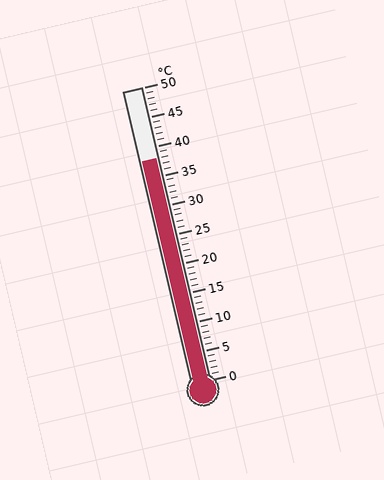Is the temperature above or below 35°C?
The temperature is above 35°C.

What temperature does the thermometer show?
The thermometer shows approximately 38°C.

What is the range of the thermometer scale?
The thermometer scale ranges from 0°C to 50°C.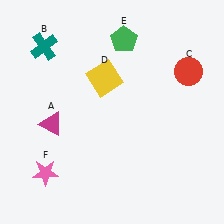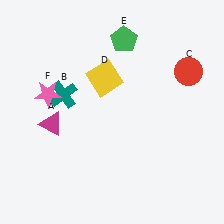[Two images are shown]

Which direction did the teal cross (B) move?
The teal cross (B) moved down.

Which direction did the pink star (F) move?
The pink star (F) moved up.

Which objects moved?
The objects that moved are: the teal cross (B), the pink star (F).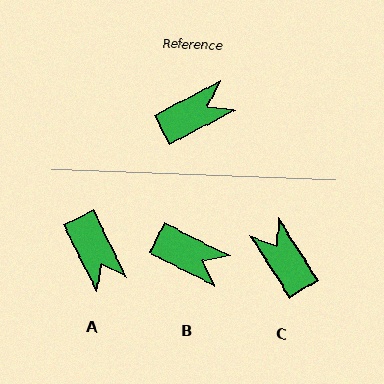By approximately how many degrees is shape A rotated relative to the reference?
Approximately 91 degrees clockwise.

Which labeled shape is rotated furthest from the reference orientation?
C, about 95 degrees away.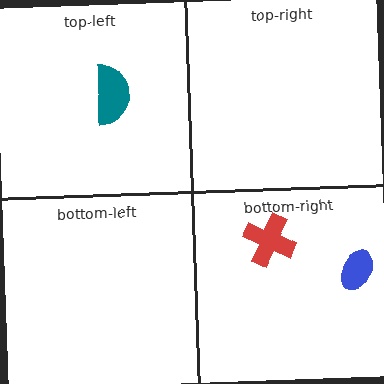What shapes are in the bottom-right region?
The blue ellipse, the red cross.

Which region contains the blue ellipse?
The bottom-right region.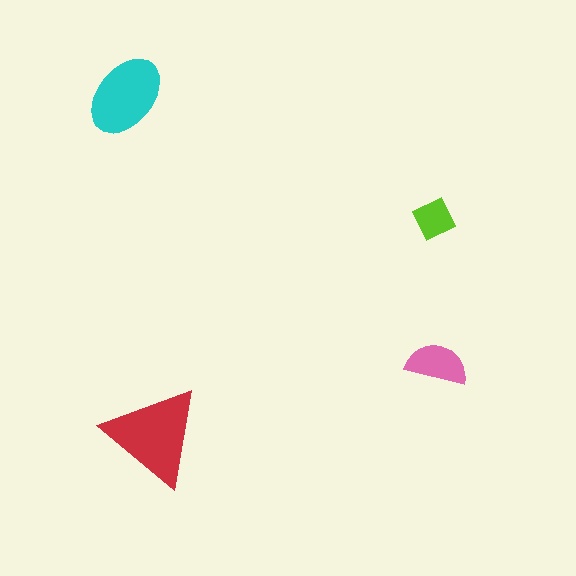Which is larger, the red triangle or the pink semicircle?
The red triangle.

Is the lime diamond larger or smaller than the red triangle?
Smaller.